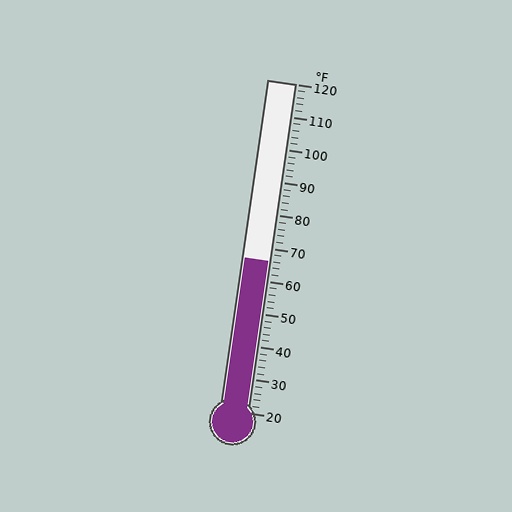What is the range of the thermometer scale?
The thermometer scale ranges from 20°F to 120°F.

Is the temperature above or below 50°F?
The temperature is above 50°F.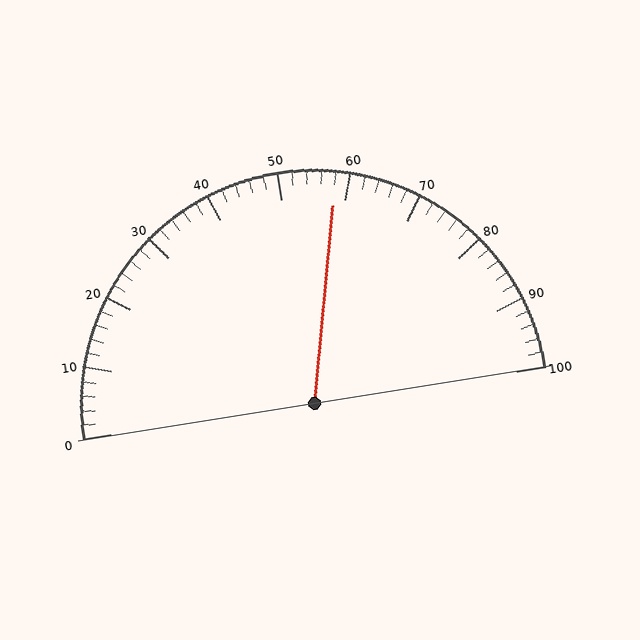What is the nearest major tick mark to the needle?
The nearest major tick mark is 60.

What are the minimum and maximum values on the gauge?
The gauge ranges from 0 to 100.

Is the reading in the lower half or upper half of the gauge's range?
The reading is in the upper half of the range (0 to 100).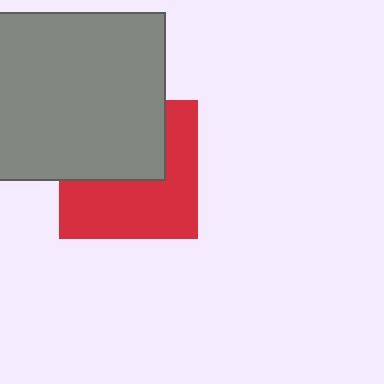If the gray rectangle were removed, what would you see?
You would see the complete red square.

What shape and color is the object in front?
The object in front is a gray rectangle.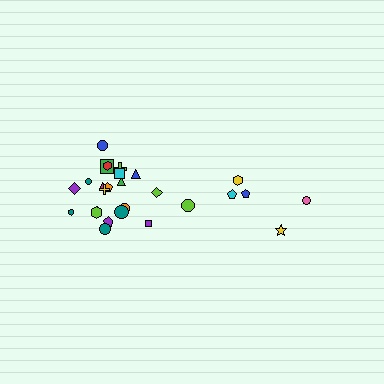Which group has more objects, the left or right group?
The left group.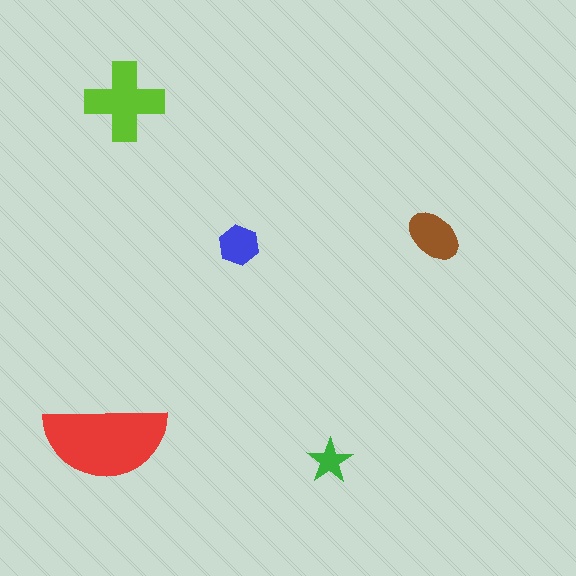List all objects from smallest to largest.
The green star, the blue hexagon, the brown ellipse, the lime cross, the red semicircle.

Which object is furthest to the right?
The brown ellipse is rightmost.